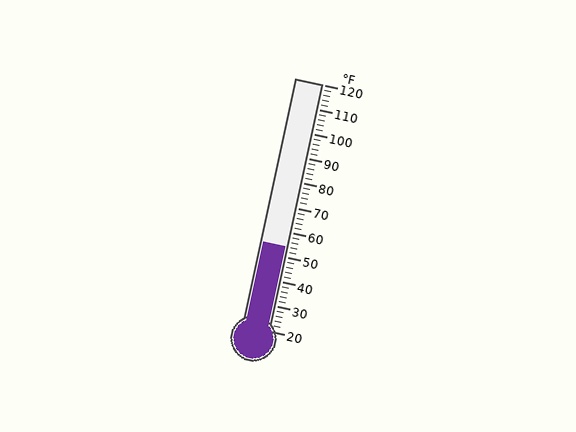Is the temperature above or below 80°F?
The temperature is below 80°F.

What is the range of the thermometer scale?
The thermometer scale ranges from 20°F to 120°F.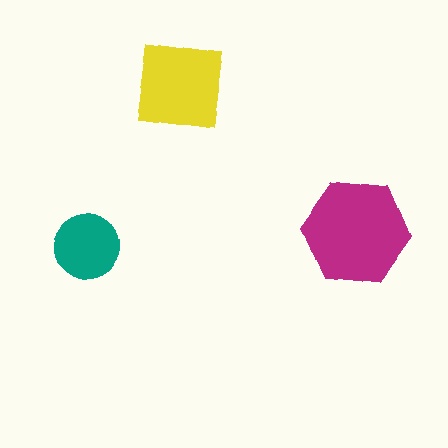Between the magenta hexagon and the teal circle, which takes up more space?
The magenta hexagon.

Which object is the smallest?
The teal circle.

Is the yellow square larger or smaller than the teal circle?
Larger.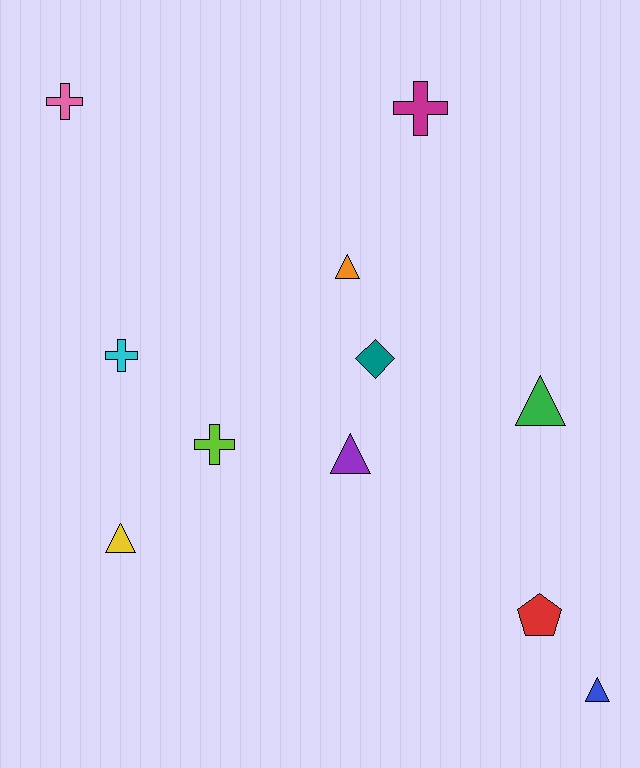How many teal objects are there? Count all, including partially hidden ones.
There is 1 teal object.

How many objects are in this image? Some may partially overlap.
There are 11 objects.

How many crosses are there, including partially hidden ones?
There are 4 crosses.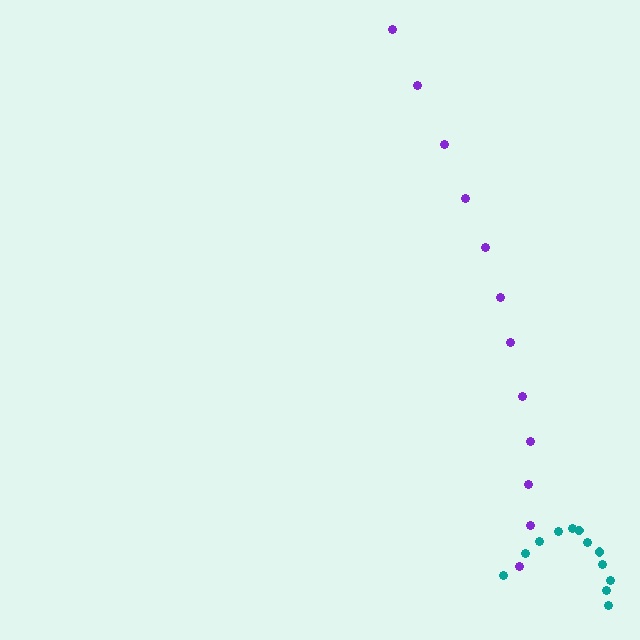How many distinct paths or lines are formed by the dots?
There are 2 distinct paths.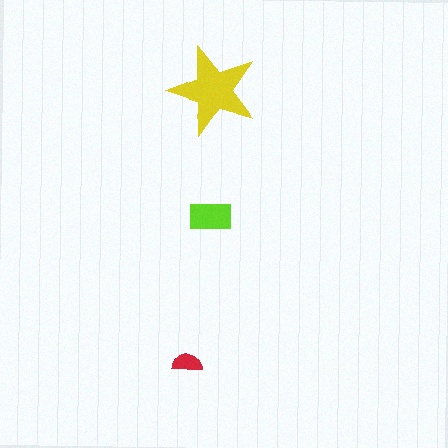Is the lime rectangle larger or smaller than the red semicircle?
Larger.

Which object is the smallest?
The red semicircle.